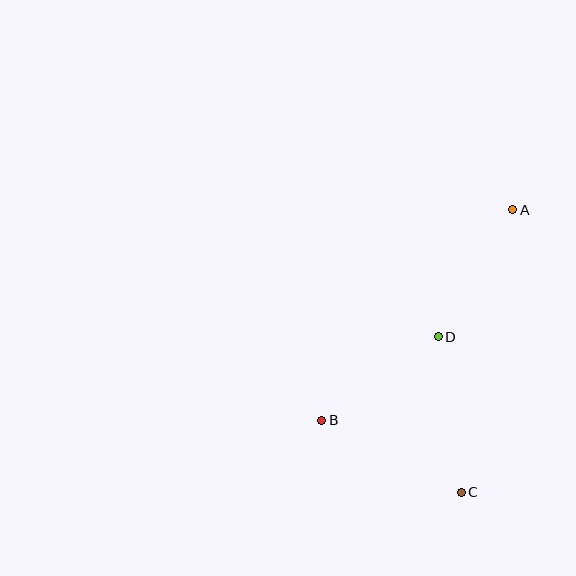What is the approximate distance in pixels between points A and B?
The distance between A and B is approximately 284 pixels.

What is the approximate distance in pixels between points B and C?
The distance between B and C is approximately 157 pixels.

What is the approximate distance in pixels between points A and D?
The distance between A and D is approximately 147 pixels.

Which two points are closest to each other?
Points B and D are closest to each other.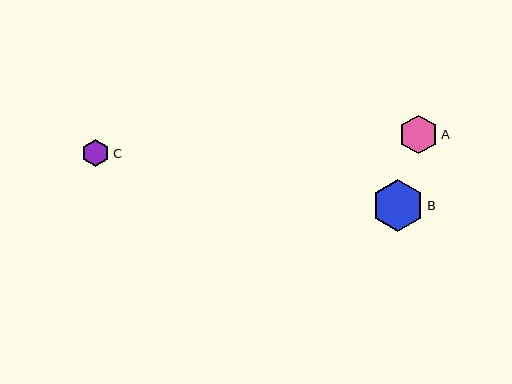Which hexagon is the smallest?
Hexagon C is the smallest with a size of approximately 28 pixels.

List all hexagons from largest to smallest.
From largest to smallest: B, A, C.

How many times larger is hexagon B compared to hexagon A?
Hexagon B is approximately 1.3 times the size of hexagon A.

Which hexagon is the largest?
Hexagon B is the largest with a size of approximately 51 pixels.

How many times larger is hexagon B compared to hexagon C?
Hexagon B is approximately 1.9 times the size of hexagon C.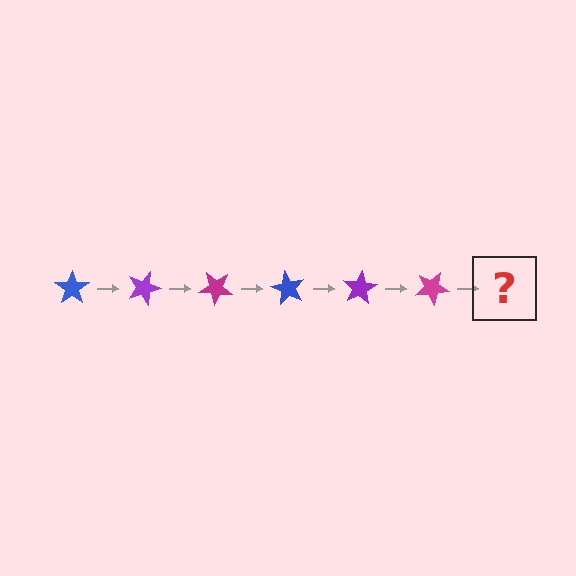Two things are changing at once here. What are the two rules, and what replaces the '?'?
The two rules are that it rotates 20 degrees each step and the color cycles through blue, purple, and magenta. The '?' should be a blue star, rotated 120 degrees from the start.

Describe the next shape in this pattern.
It should be a blue star, rotated 120 degrees from the start.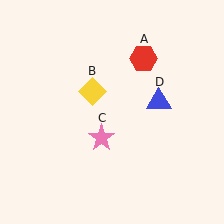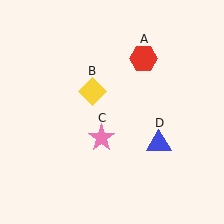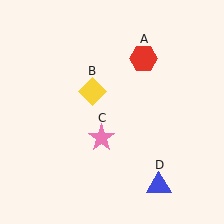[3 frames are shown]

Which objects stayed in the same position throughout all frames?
Red hexagon (object A) and yellow diamond (object B) and pink star (object C) remained stationary.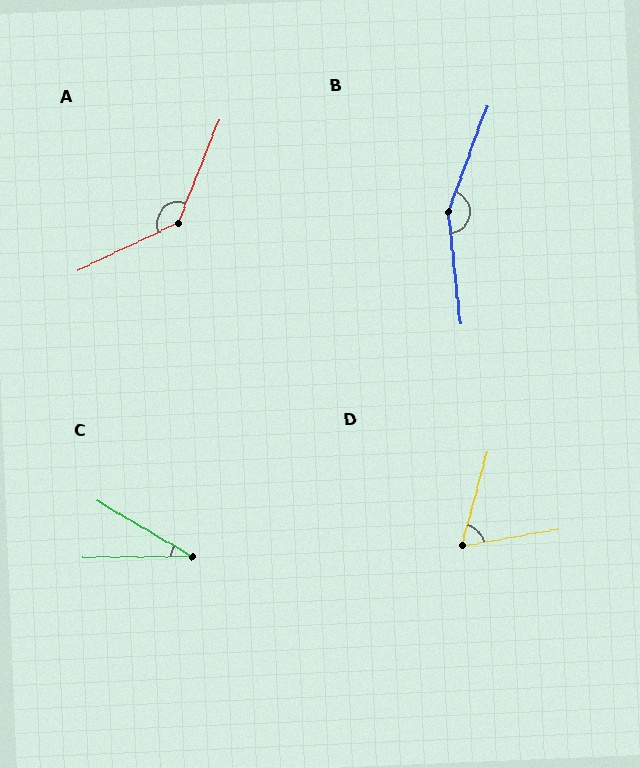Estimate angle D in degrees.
Approximately 65 degrees.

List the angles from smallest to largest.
C (31°), D (65°), A (137°), B (153°).